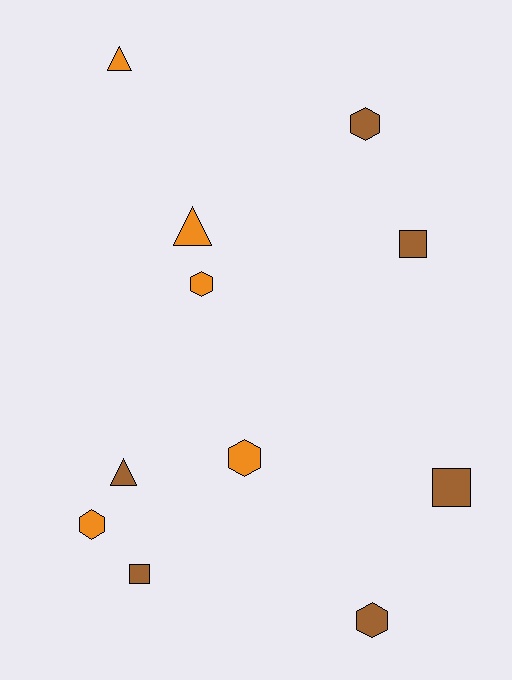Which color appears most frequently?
Brown, with 6 objects.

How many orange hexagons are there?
There are 3 orange hexagons.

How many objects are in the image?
There are 11 objects.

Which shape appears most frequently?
Hexagon, with 5 objects.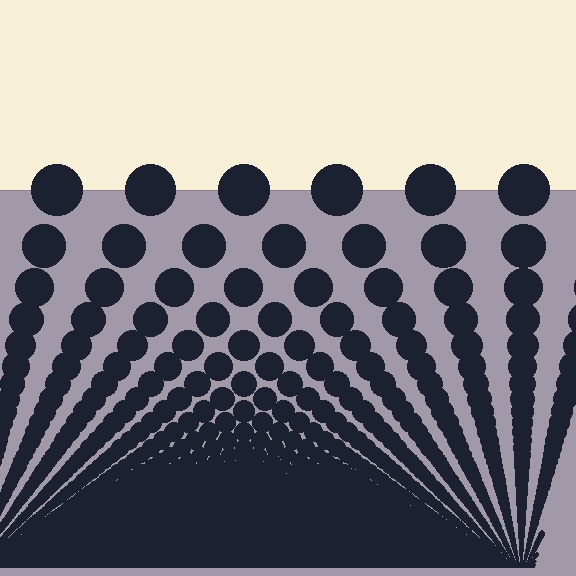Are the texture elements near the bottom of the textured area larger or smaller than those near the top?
Smaller. The gradient is inverted — elements near the bottom are smaller and denser.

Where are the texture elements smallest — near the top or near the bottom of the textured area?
Near the bottom.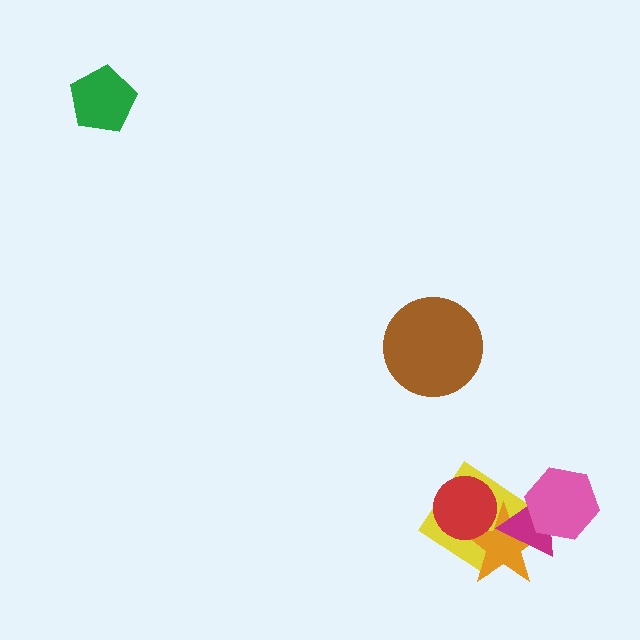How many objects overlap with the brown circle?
0 objects overlap with the brown circle.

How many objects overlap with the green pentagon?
0 objects overlap with the green pentagon.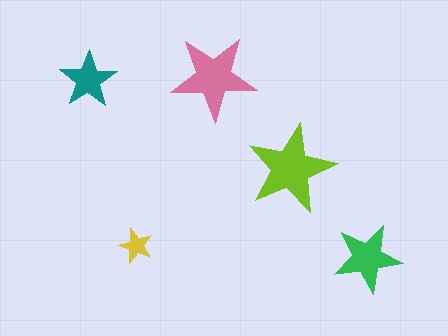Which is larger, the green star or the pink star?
The pink one.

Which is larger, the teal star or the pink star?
The pink one.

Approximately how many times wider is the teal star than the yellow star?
About 1.5 times wider.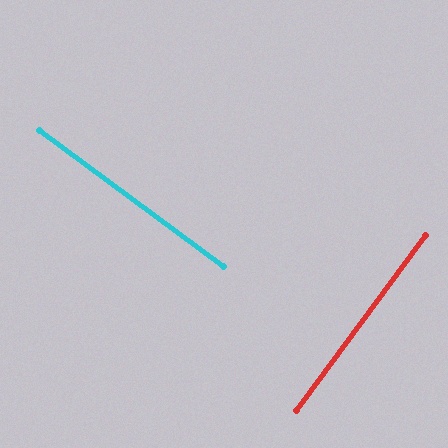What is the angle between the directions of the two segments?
Approximately 90 degrees.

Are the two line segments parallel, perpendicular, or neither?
Perpendicular — they meet at approximately 90°.